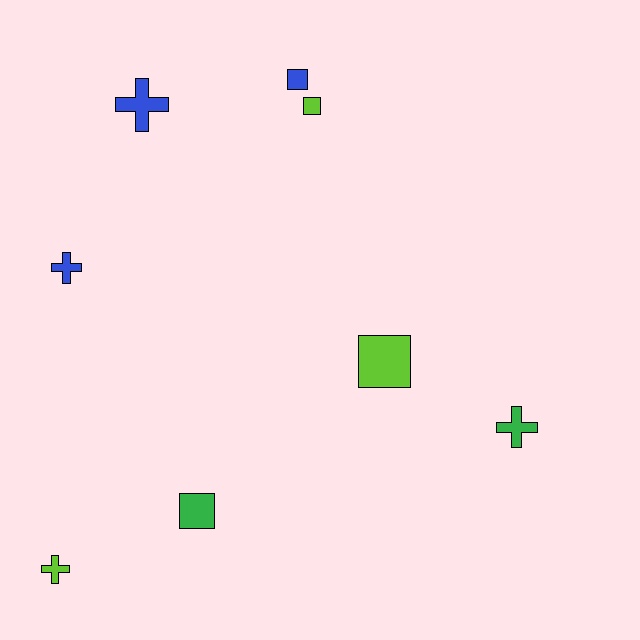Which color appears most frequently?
Lime, with 3 objects.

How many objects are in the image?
There are 8 objects.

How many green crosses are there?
There is 1 green cross.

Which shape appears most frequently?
Cross, with 4 objects.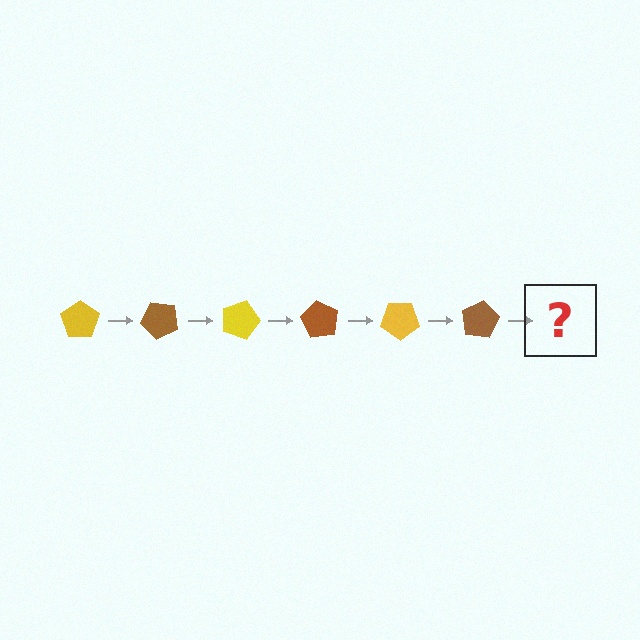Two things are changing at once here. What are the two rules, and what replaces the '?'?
The two rules are that it rotates 45 degrees each step and the color cycles through yellow and brown. The '?' should be a yellow pentagon, rotated 270 degrees from the start.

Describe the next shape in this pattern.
It should be a yellow pentagon, rotated 270 degrees from the start.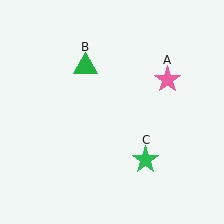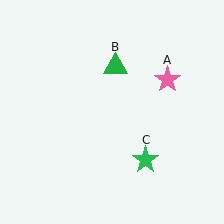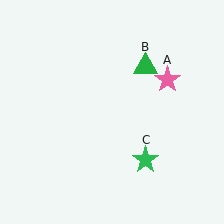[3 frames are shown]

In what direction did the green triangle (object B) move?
The green triangle (object B) moved right.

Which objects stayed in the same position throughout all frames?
Pink star (object A) and green star (object C) remained stationary.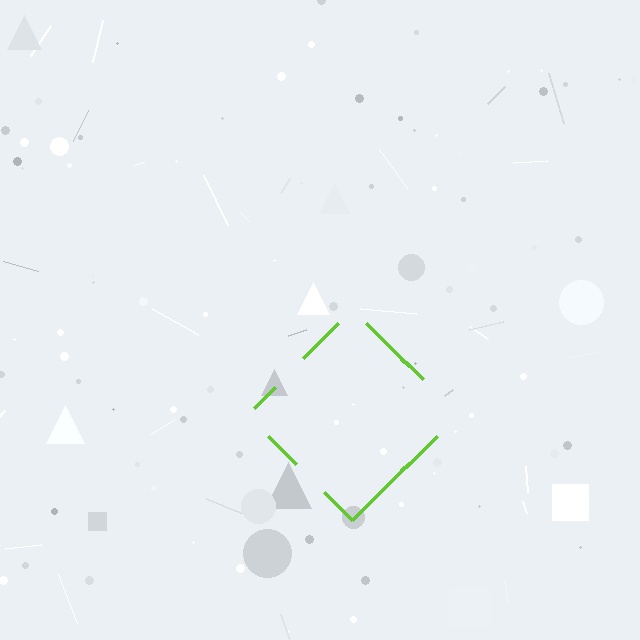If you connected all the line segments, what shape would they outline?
They would outline a diamond.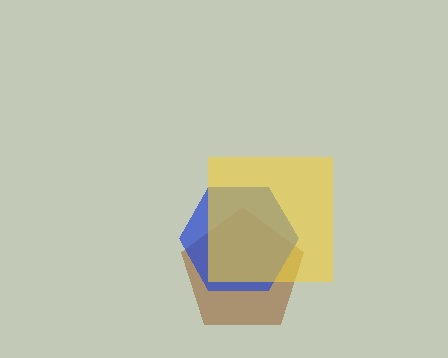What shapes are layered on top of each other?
The layered shapes are: a brown pentagon, a blue hexagon, a yellow square.